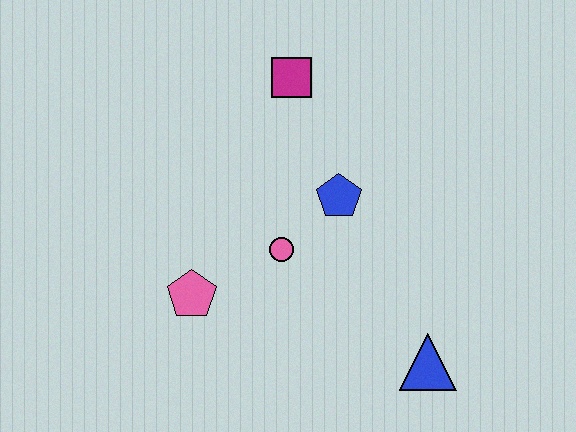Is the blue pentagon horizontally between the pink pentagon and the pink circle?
No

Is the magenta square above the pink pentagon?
Yes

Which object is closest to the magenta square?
The blue pentagon is closest to the magenta square.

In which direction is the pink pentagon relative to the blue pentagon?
The pink pentagon is to the left of the blue pentagon.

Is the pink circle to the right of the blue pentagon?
No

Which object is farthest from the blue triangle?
The magenta square is farthest from the blue triangle.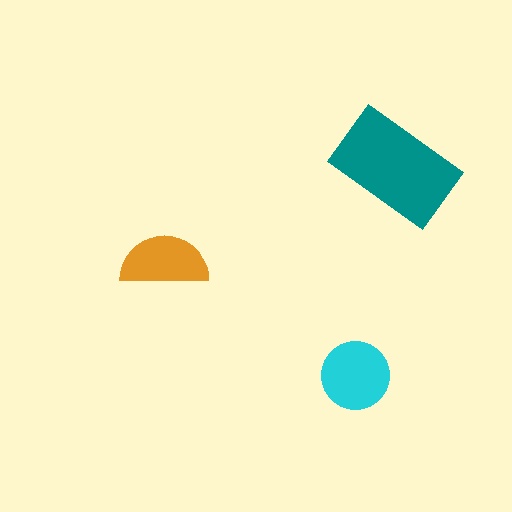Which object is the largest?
The teal rectangle.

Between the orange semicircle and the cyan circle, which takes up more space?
The cyan circle.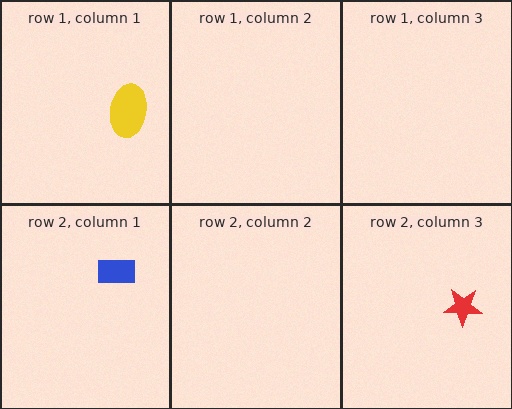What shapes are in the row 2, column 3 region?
The red star.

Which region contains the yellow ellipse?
The row 1, column 1 region.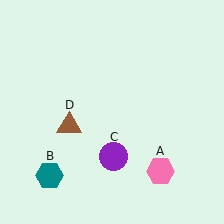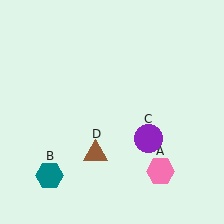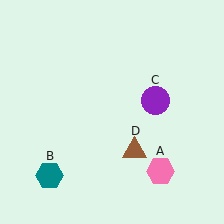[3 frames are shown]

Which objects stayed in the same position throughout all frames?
Pink hexagon (object A) and teal hexagon (object B) remained stationary.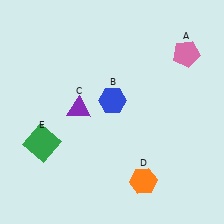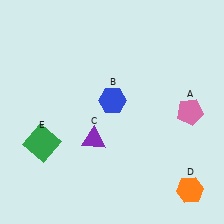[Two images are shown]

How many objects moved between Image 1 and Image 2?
3 objects moved between the two images.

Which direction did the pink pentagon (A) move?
The pink pentagon (A) moved down.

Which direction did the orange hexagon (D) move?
The orange hexagon (D) moved right.